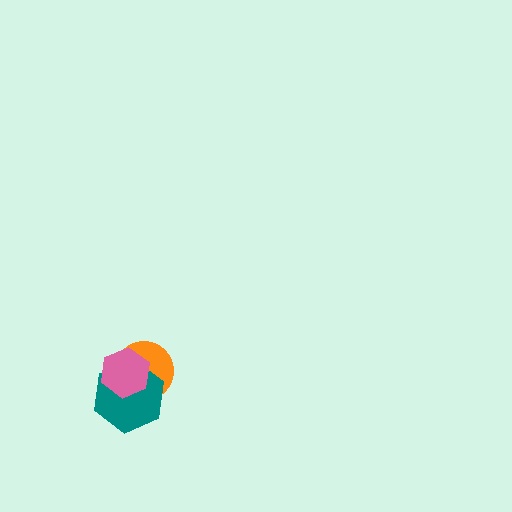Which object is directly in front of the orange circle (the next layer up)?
The teal hexagon is directly in front of the orange circle.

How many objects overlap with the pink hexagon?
2 objects overlap with the pink hexagon.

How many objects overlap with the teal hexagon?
2 objects overlap with the teal hexagon.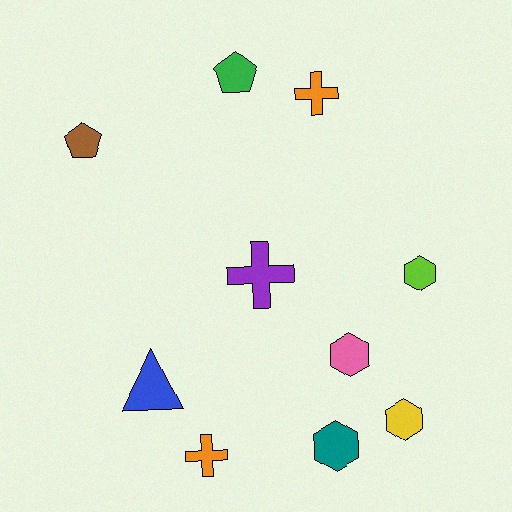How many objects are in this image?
There are 10 objects.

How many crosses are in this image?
There are 3 crosses.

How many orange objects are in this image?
There are 2 orange objects.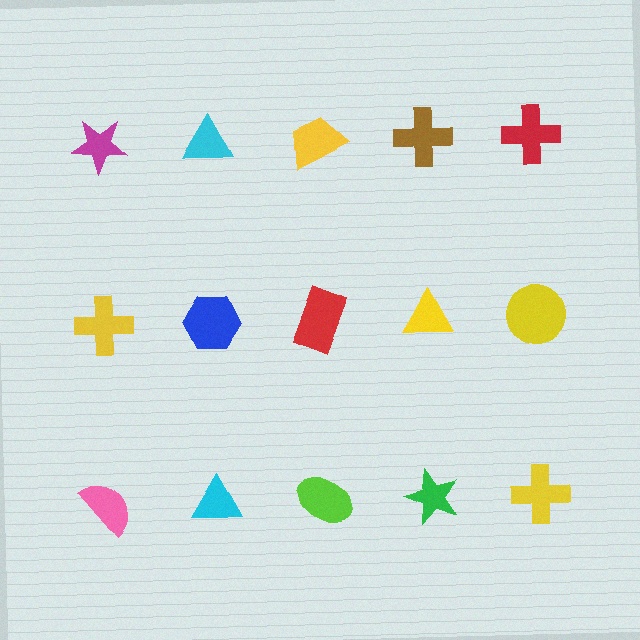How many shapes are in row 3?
5 shapes.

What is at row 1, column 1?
A magenta star.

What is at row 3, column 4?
A green star.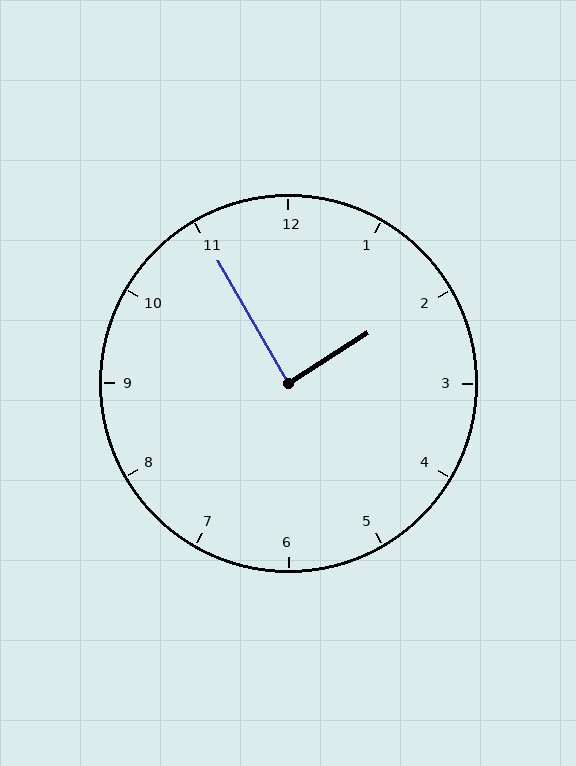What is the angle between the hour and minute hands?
Approximately 88 degrees.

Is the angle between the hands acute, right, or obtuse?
It is right.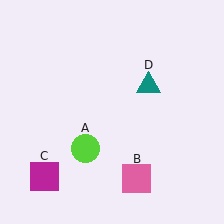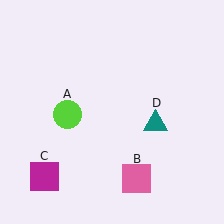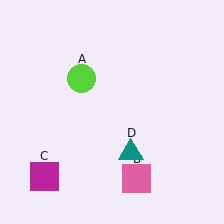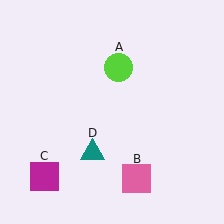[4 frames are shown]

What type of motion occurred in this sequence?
The lime circle (object A), teal triangle (object D) rotated clockwise around the center of the scene.